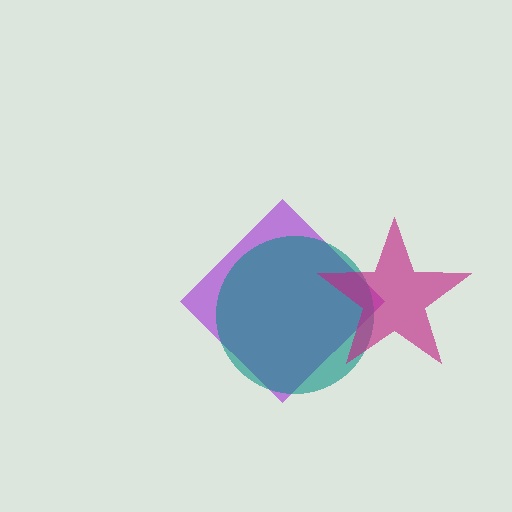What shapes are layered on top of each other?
The layered shapes are: a purple diamond, a teal circle, a magenta star.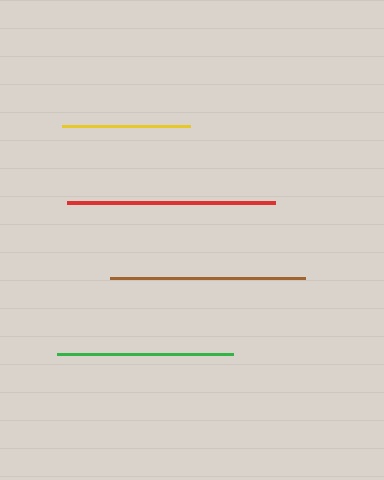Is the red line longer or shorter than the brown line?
The red line is longer than the brown line.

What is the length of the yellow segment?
The yellow segment is approximately 128 pixels long.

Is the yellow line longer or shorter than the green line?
The green line is longer than the yellow line.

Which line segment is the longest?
The red line is the longest at approximately 208 pixels.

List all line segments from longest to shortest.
From longest to shortest: red, brown, green, yellow.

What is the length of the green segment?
The green segment is approximately 176 pixels long.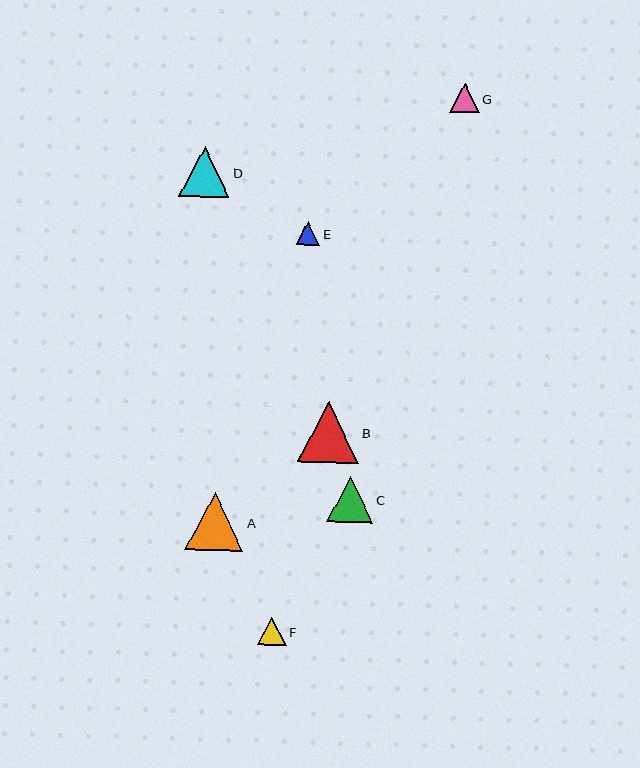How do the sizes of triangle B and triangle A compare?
Triangle B and triangle A are approximately the same size.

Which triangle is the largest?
Triangle B is the largest with a size of approximately 61 pixels.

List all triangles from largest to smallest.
From largest to smallest: B, A, D, C, G, F, E.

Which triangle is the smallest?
Triangle E is the smallest with a size of approximately 24 pixels.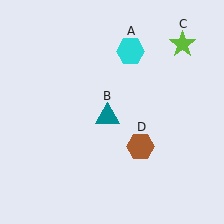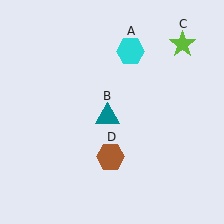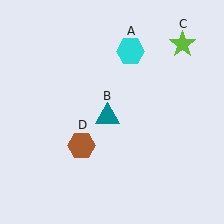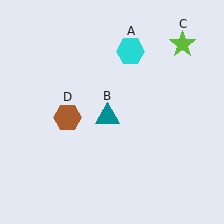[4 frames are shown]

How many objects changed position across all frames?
1 object changed position: brown hexagon (object D).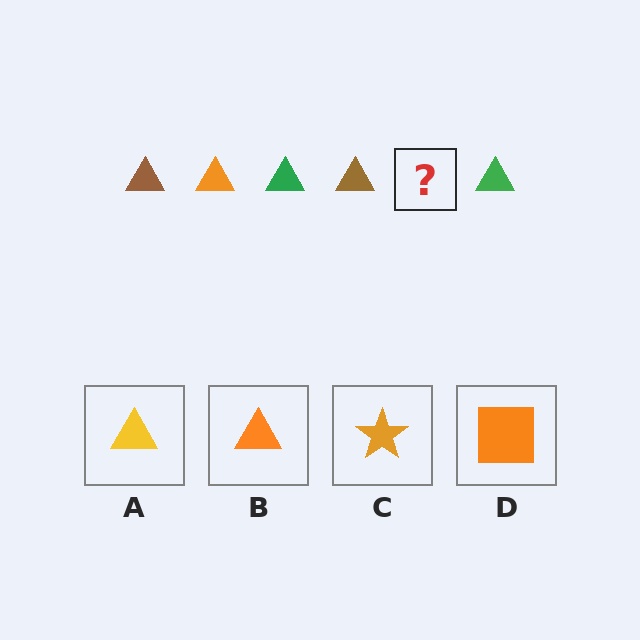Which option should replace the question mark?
Option B.